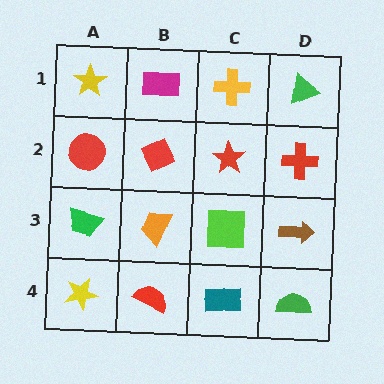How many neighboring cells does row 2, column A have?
3.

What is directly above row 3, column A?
A red circle.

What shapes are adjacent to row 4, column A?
A green trapezoid (row 3, column A), a red semicircle (row 4, column B).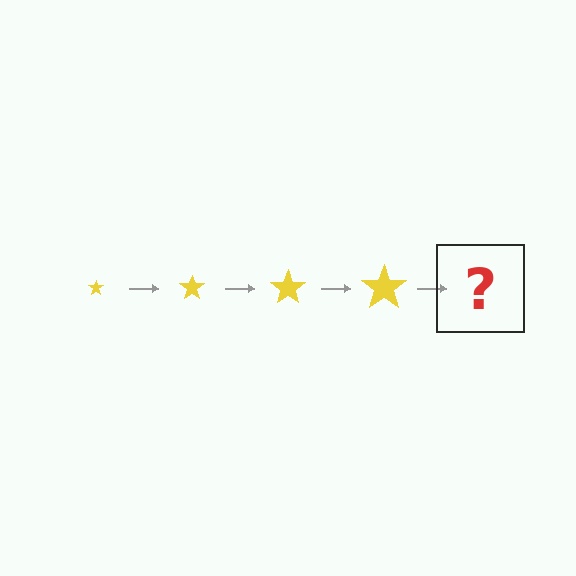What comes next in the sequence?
The next element should be a yellow star, larger than the previous one.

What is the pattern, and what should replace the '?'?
The pattern is that the star gets progressively larger each step. The '?' should be a yellow star, larger than the previous one.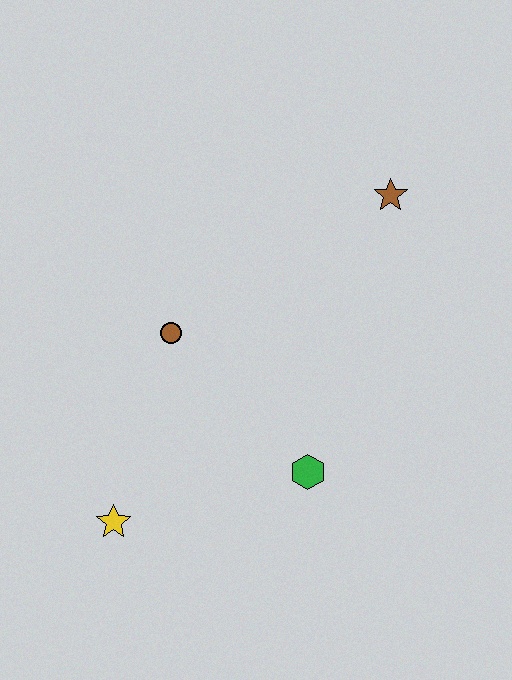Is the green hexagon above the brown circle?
No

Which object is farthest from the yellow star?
The brown star is farthest from the yellow star.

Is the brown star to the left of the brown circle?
No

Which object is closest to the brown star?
The brown circle is closest to the brown star.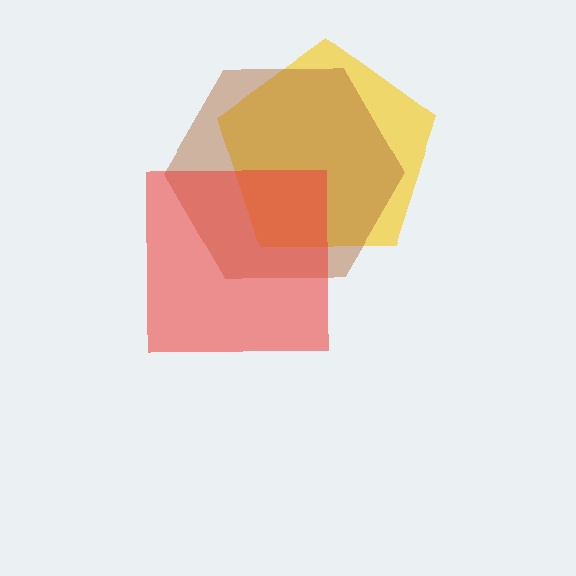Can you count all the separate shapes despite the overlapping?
Yes, there are 3 separate shapes.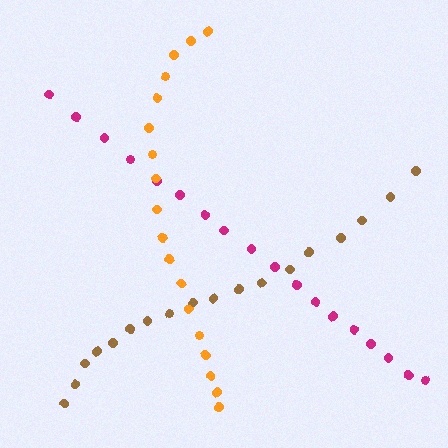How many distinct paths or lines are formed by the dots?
There are 3 distinct paths.